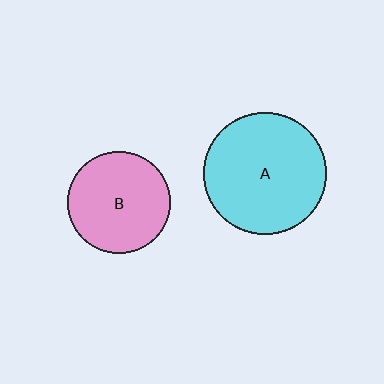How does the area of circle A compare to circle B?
Approximately 1.4 times.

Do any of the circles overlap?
No, none of the circles overlap.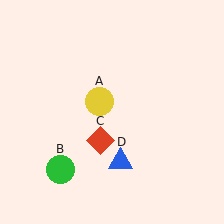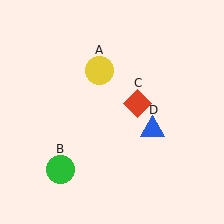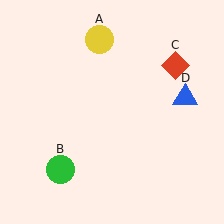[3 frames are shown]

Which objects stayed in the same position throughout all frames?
Green circle (object B) remained stationary.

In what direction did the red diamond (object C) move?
The red diamond (object C) moved up and to the right.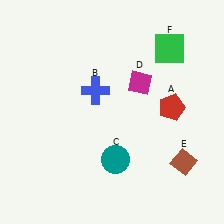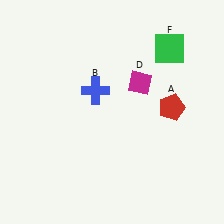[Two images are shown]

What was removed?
The teal circle (C), the brown diamond (E) were removed in Image 2.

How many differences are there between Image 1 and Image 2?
There are 2 differences between the two images.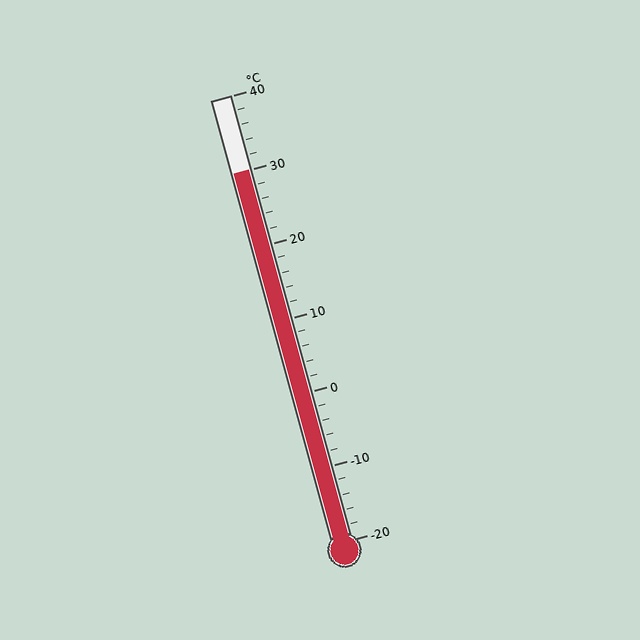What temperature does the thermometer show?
The thermometer shows approximately 30°C.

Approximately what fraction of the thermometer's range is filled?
The thermometer is filled to approximately 85% of its range.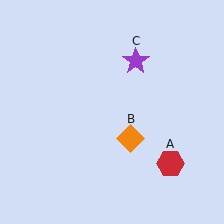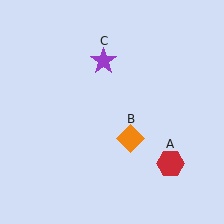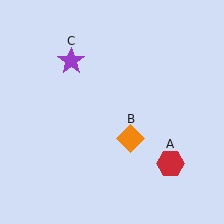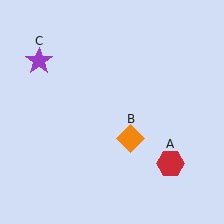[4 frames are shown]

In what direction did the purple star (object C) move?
The purple star (object C) moved left.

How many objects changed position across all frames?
1 object changed position: purple star (object C).